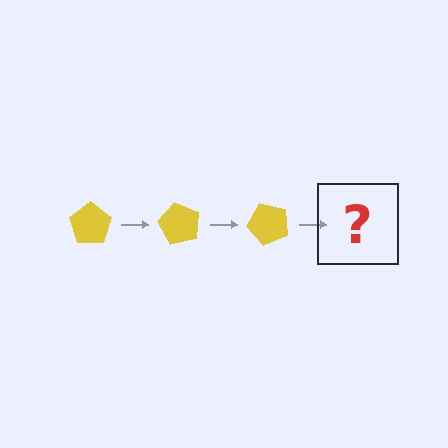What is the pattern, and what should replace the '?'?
The pattern is that the pentagon rotates 60 degrees each step. The '?' should be a yellow pentagon rotated 180 degrees.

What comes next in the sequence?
The next element should be a yellow pentagon rotated 180 degrees.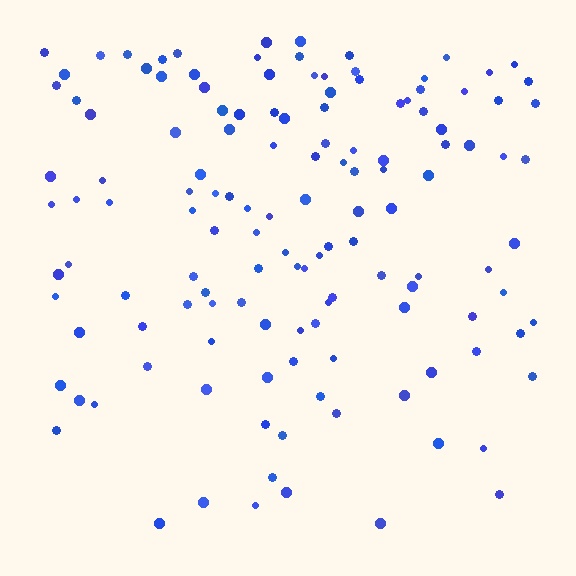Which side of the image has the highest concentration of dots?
The top.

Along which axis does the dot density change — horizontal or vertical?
Vertical.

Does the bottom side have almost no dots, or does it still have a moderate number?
Still a moderate number, just noticeably fewer than the top.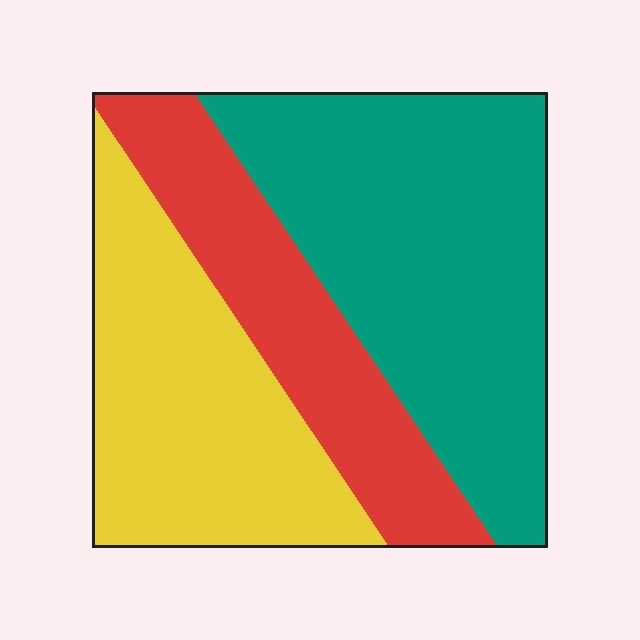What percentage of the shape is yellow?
Yellow takes up about one third (1/3) of the shape.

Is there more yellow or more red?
Yellow.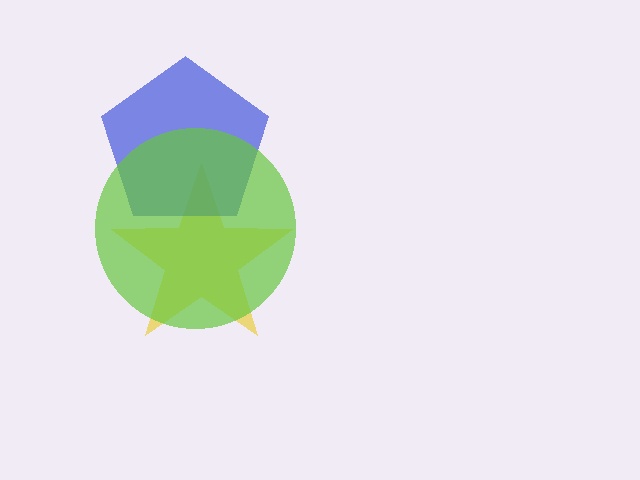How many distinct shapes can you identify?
There are 3 distinct shapes: a yellow star, a blue pentagon, a lime circle.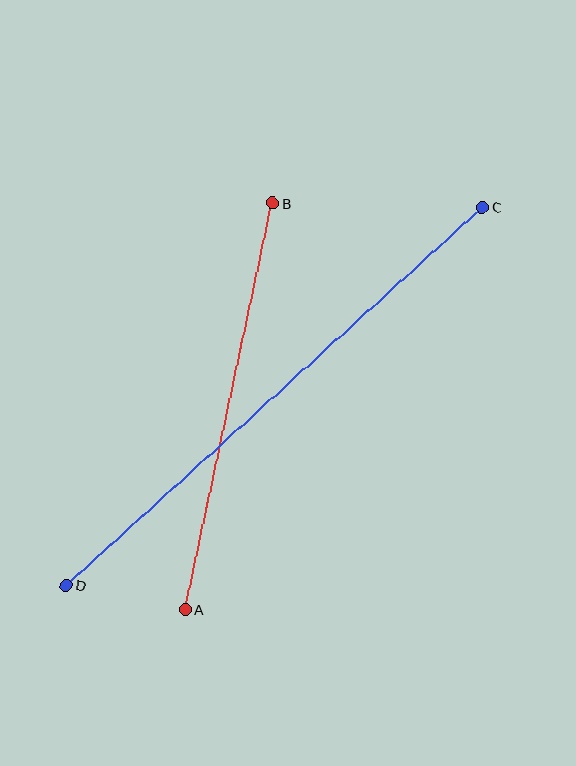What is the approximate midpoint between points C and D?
The midpoint is at approximately (274, 397) pixels.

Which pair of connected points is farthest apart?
Points C and D are farthest apart.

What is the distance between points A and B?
The distance is approximately 416 pixels.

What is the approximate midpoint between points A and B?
The midpoint is at approximately (229, 406) pixels.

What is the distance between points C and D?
The distance is approximately 562 pixels.